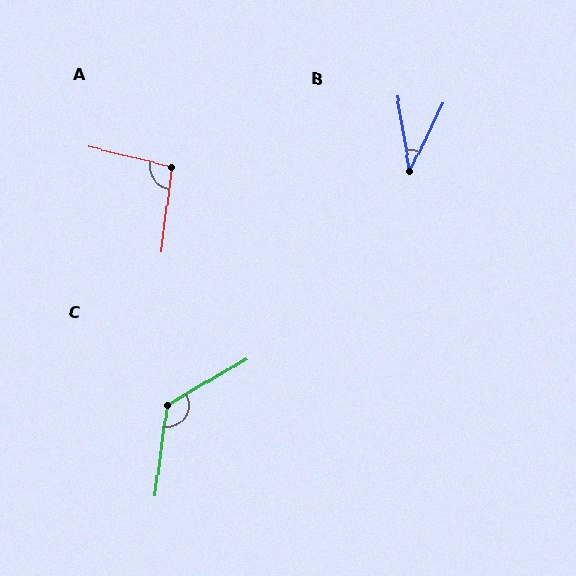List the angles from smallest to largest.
B (35°), A (96°), C (128°).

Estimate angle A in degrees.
Approximately 96 degrees.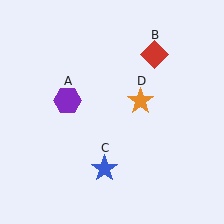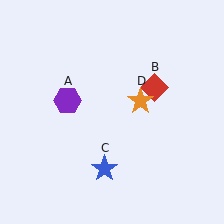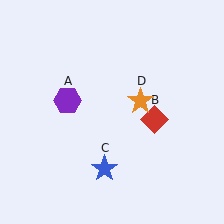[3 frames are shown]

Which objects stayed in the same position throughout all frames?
Purple hexagon (object A) and blue star (object C) and orange star (object D) remained stationary.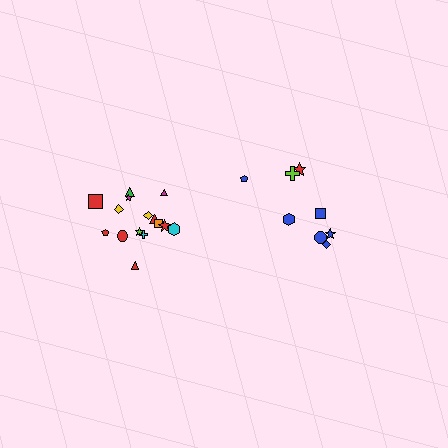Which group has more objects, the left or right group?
The left group.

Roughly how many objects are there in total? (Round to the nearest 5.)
Roughly 25 objects in total.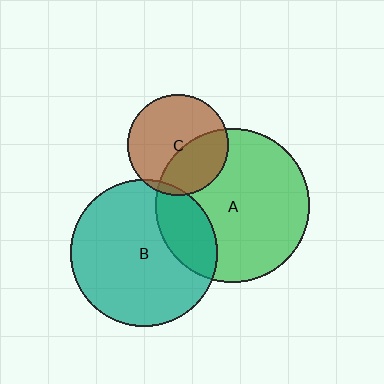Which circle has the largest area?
Circle A (green).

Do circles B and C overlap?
Yes.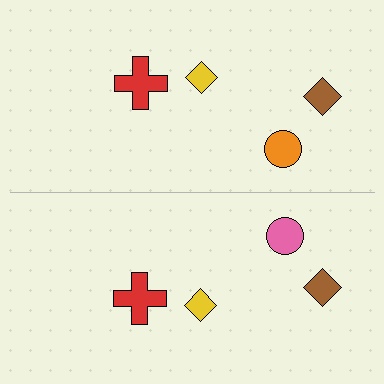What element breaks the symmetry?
The pink circle on the bottom side breaks the symmetry — its mirror counterpart is orange.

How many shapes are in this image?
There are 8 shapes in this image.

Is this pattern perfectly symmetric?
No, the pattern is not perfectly symmetric. The pink circle on the bottom side breaks the symmetry — its mirror counterpart is orange.